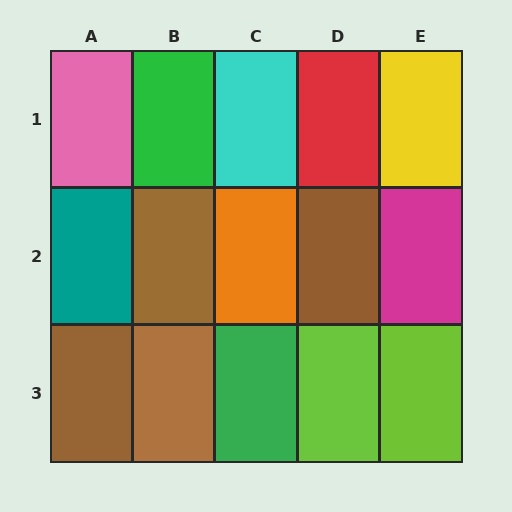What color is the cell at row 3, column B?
Brown.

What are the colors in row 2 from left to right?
Teal, brown, orange, brown, magenta.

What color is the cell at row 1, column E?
Yellow.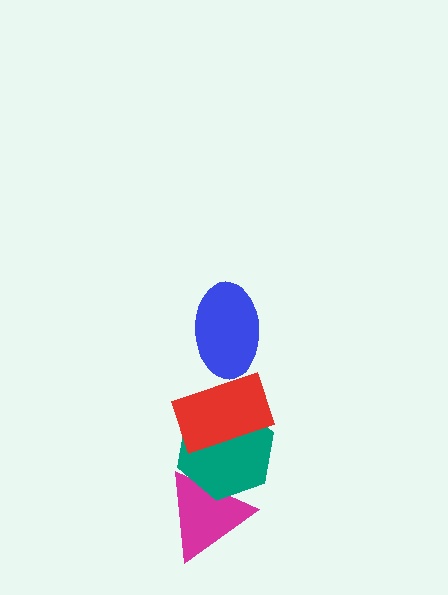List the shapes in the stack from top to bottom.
From top to bottom: the blue ellipse, the red rectangle, the teal hexagon, the magenta triangle.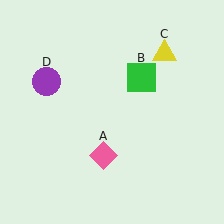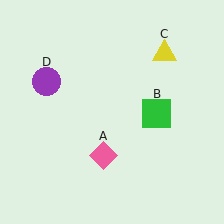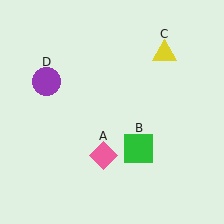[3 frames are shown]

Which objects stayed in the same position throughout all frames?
Pink diamond (object A) and yellow triangle (object C) and purple circle (object D) remained stationary.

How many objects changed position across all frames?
1 object changed position: green square (object B).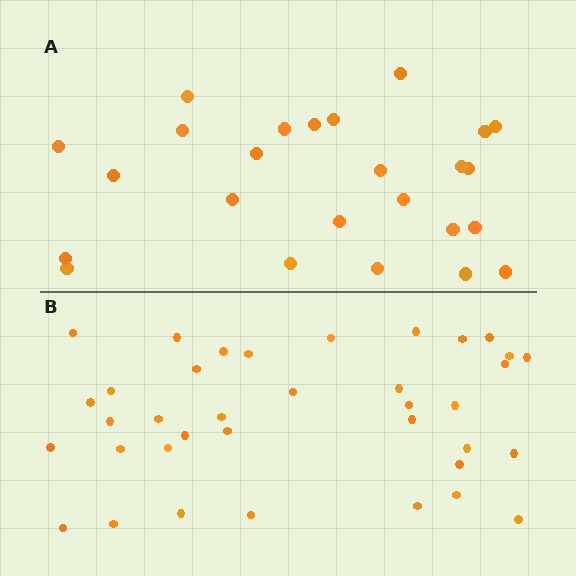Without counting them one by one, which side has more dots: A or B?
Region B (the bottom region) has more dots.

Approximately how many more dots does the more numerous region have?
Region B has roughly 12 or so more dots than region A.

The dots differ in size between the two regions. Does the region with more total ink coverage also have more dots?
No. Region A has more total ink coverage because its dots are larger, but region B actually contains more individual dots. Total area can be misleading — the number of items is what matters here.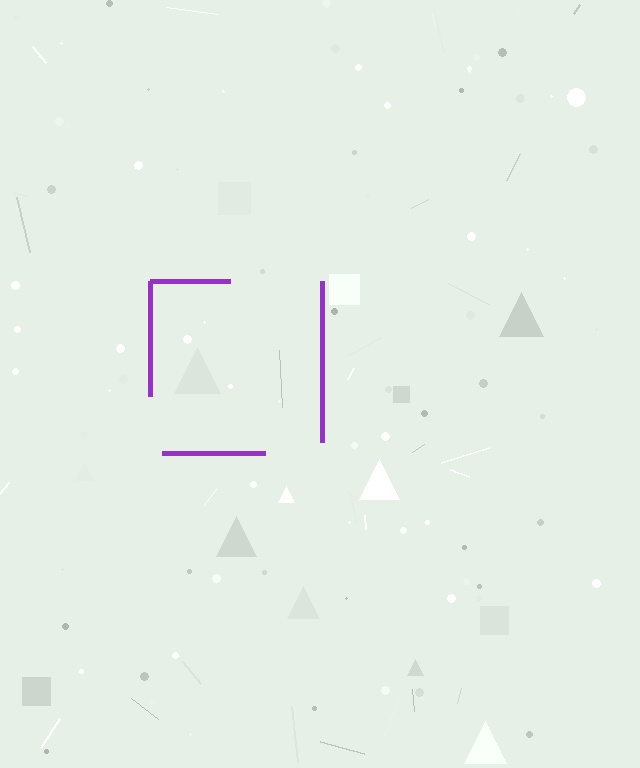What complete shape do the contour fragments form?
The contour fragments form a square.